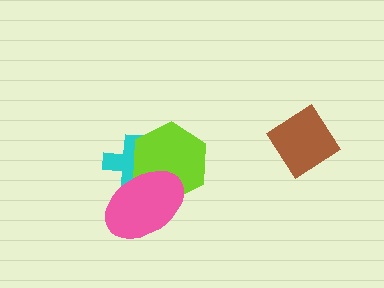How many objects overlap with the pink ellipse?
2 objects overlap with the pink ellipse.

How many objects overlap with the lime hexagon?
2 objects overlap with the lime hexagon.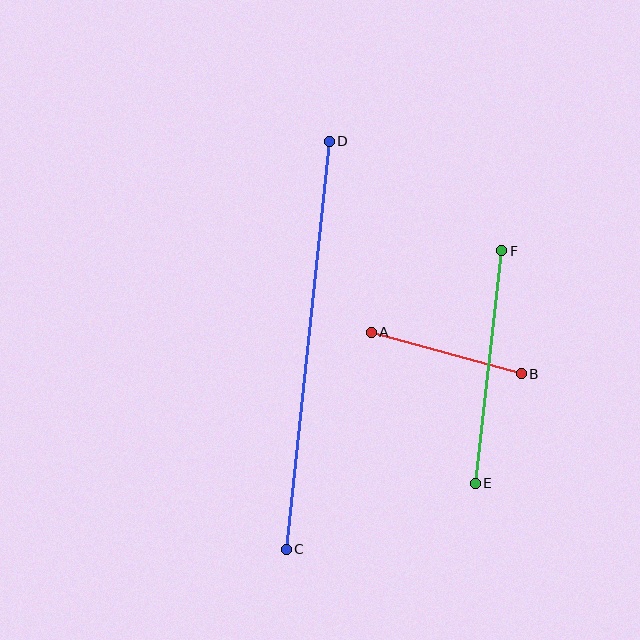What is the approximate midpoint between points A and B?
The midpoint is at approximately (446, 353) pixels.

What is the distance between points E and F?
The distance is approximately 234 pixels.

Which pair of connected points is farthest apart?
Points C and D are farthest apart.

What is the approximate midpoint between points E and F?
The midpoint is at approximately (489, 367) pixels.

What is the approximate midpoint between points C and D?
The midpoint is at approximately (308, 345) pixels.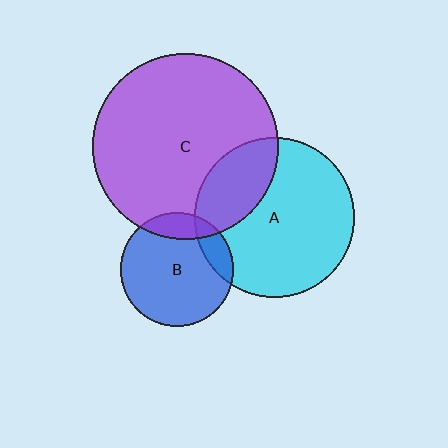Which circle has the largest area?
Circle C (purple).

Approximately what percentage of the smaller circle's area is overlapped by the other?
Approximately 15%.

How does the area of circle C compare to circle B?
Approximately 2.7 times.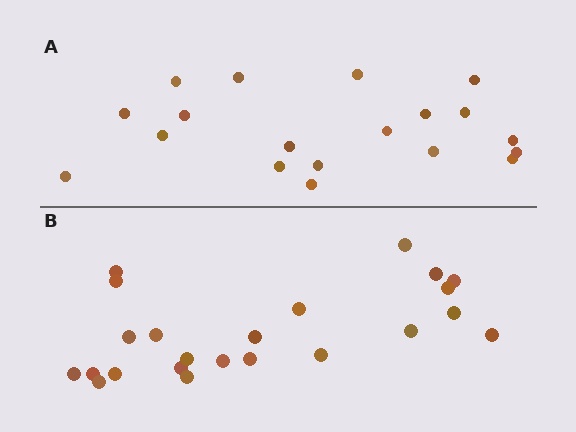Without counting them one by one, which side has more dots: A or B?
Region B (the bottom region) has more dots.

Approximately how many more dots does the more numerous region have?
Region B has about 4 more dots than region A.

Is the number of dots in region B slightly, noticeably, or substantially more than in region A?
Region B has only slightly more — the two regions are fairly close. The ratio is roughly 1.2 to 1.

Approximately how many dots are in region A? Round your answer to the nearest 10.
About 20 dots. (The exact count is 19, which rounds to 20.)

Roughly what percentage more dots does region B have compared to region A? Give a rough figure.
About 20% more.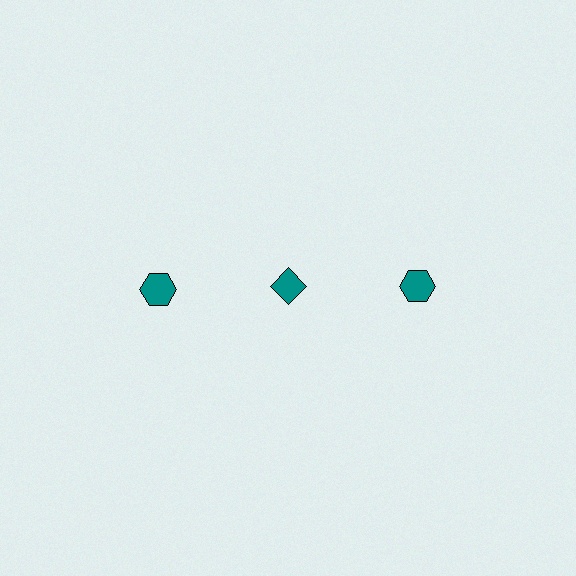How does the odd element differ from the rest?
It has a different shape: diamond instead of hexagon.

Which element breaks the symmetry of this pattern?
The teal diamond in the top row, second from left column breaks the symmetry. All other shapes are teal hexagons.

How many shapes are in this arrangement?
There are 3 shapes arranged in a grid pattern.